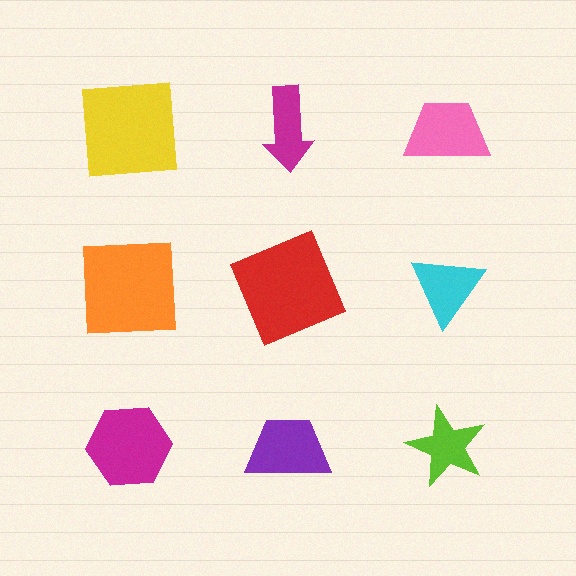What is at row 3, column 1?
A magenta hexagon.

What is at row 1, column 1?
A yellow square.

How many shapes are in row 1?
3 shapes.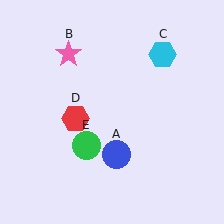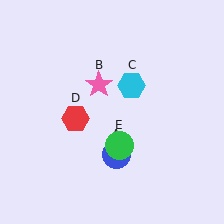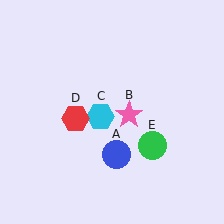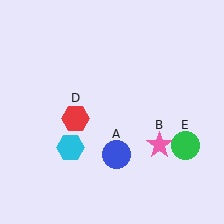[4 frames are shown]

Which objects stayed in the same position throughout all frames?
Blue circle (object A) and red hexagon (object D) remained stationary.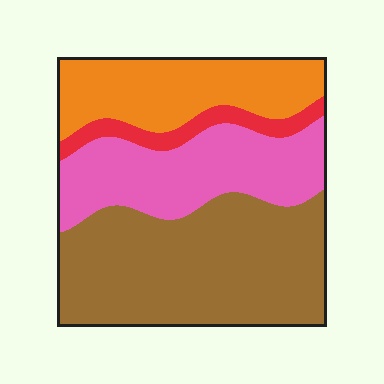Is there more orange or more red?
Orange.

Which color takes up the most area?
Brown, at roughly 45%.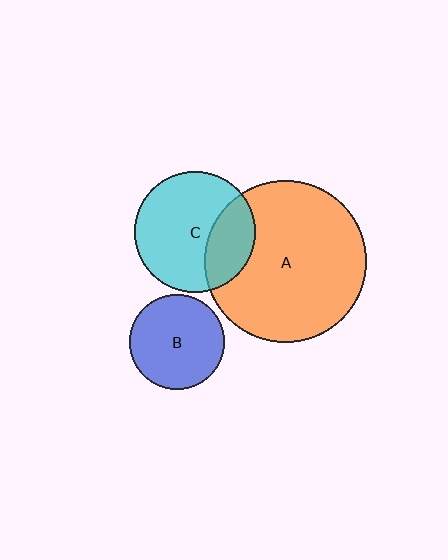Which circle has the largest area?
Circle A (orange).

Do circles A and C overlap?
Yes.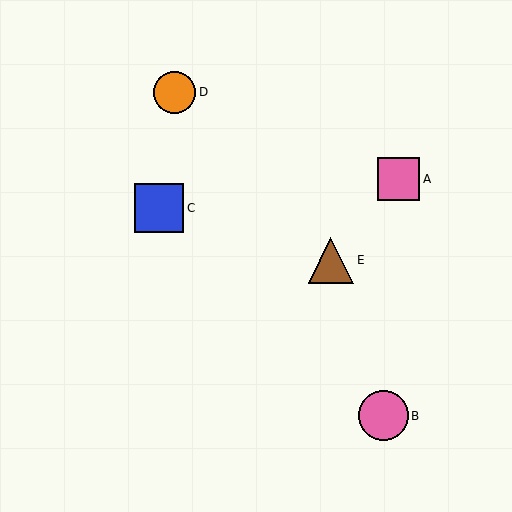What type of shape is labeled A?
Shape A is a pink square.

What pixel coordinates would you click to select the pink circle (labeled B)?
Click at (383, 416) to select the pink circle B.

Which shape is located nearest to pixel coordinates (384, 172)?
The pink square (labeled A) at (398, 179) is nearest to that location.